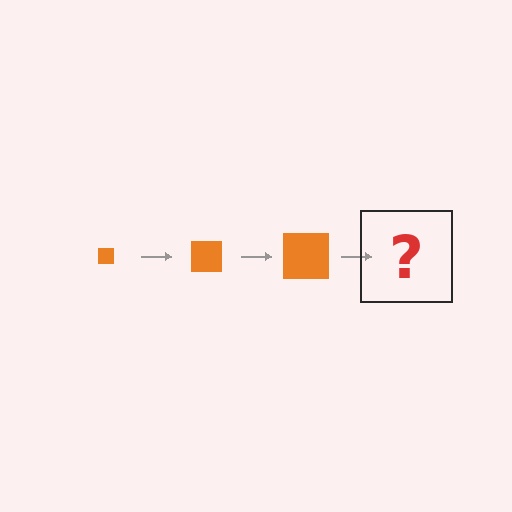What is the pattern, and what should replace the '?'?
The pattern is that the square gets progressively larger each step. The '?' should be an orange square, larger than the previous one.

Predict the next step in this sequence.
The next step is an orange square, larger than the previous one.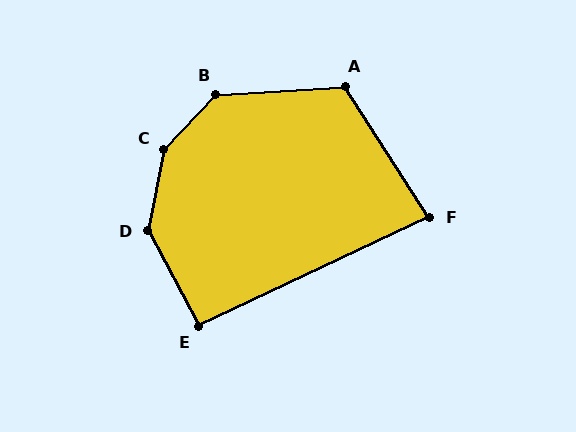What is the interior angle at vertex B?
Approximately 137 degrees (obtuse).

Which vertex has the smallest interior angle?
F, at approximately 82 degrees.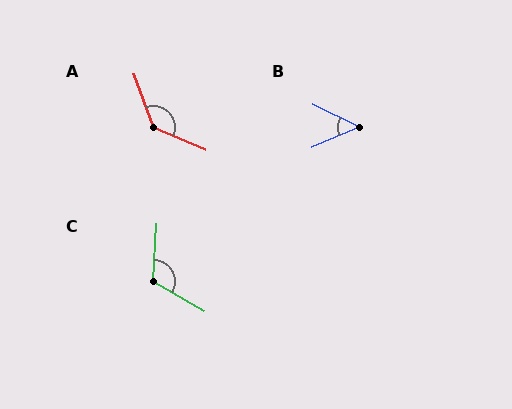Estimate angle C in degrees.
Approximately 117 degrees.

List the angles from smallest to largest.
B (49°), C (117°), A (134°).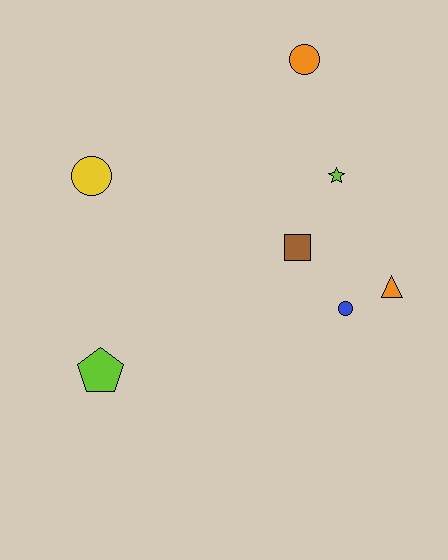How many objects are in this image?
There are 7 objects.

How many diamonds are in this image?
There are no diamonds.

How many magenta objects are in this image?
There are no magenta objects.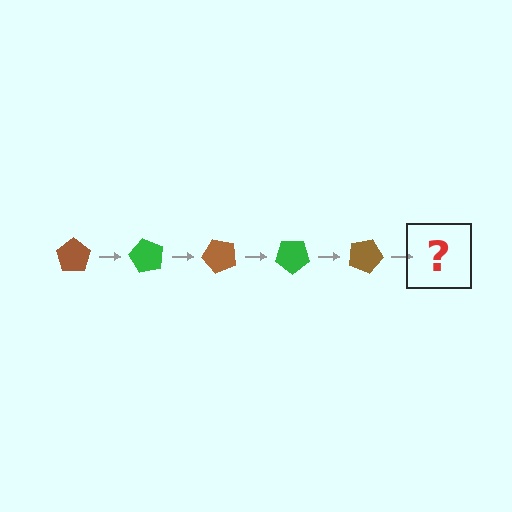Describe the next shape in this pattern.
It should be a green pentagon, rotated 300 degrees from the start.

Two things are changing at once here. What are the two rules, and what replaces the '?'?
The two rules are that it rotates 60 degrees each step and the color cycles through brown and green. The '?' should be a green pentagon, rotated 300 degrees from the start.